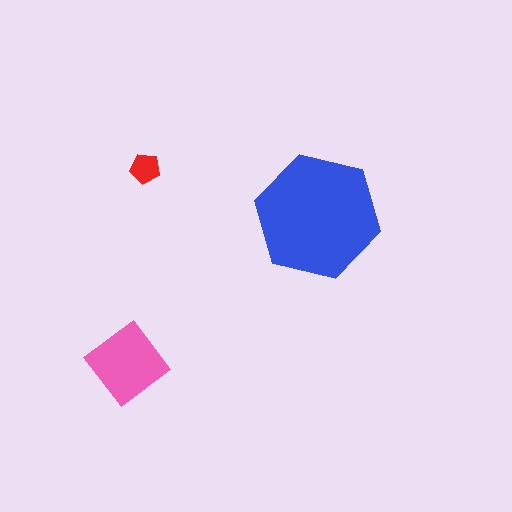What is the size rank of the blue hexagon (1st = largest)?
1st.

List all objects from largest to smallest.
The blue hexagon, the pink diamond, the red pentagon.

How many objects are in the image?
There are 3 objects in the image.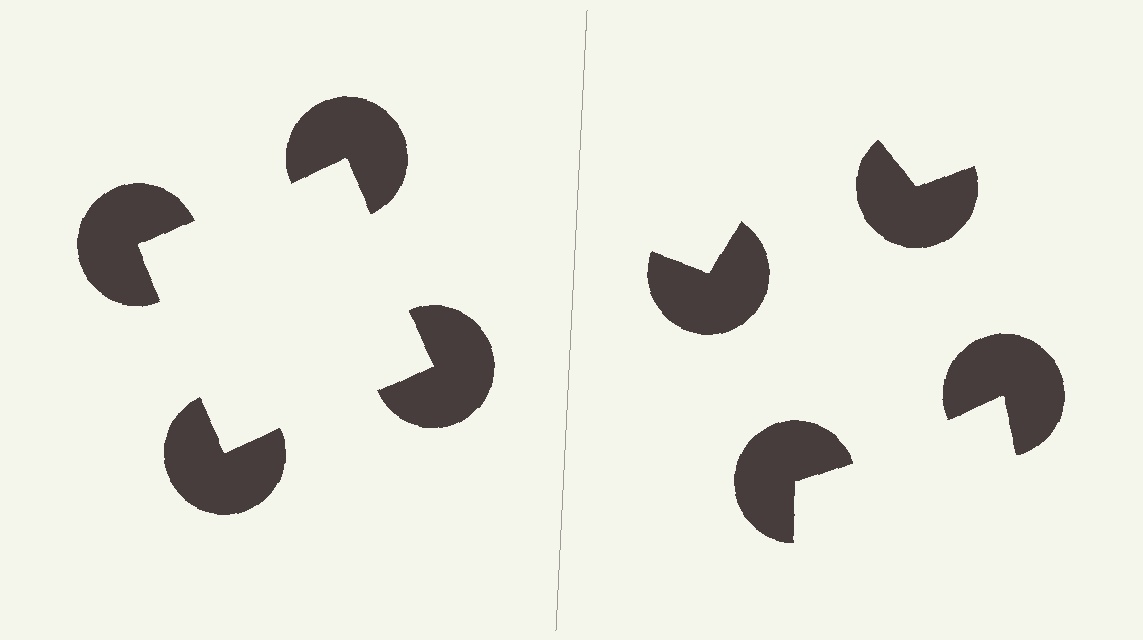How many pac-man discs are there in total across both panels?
8 — 4 on each side.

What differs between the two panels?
The pac-man discs are positioned identically on both sides; only the wedge orientations differ. On the left they align to a square; on the right they are misaligned.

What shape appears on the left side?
An illusory square.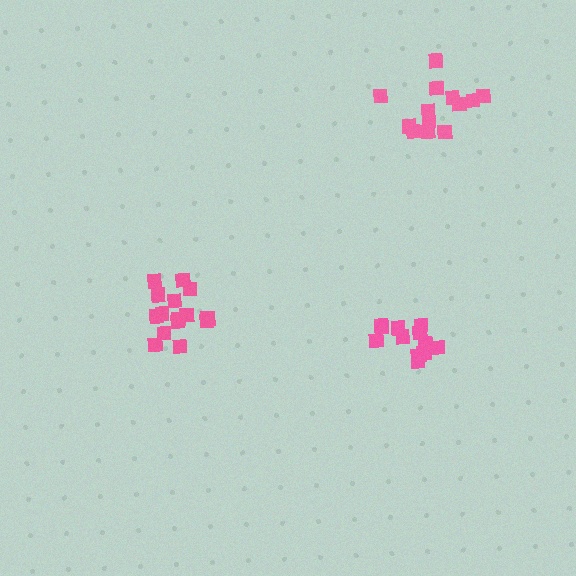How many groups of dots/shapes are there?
There are 3 groups.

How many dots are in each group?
Group 1: 16 dots, Group 2: 14 dots, Group 3: 13 dots (43 total).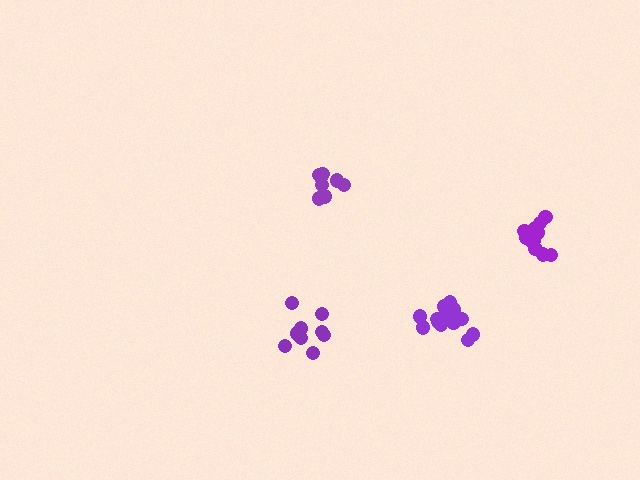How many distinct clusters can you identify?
There are 4 distinct clusters.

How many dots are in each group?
Group 1: 12 dots, Group 2: 13 dots, Group 3: 10 dots, Group 4: 8 dots (43 total).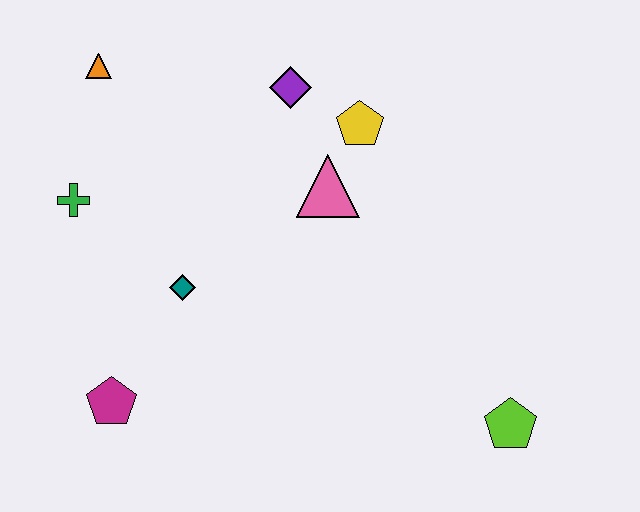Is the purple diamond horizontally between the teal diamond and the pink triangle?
Yes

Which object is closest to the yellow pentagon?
The pink triangle is closest to the yellow pentagon.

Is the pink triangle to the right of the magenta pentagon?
Yes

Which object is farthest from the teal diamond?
The lime pentagon is farthest from the teal diamond.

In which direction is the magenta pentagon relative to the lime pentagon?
The magenta pentagon is to the left of the lime pentagon.